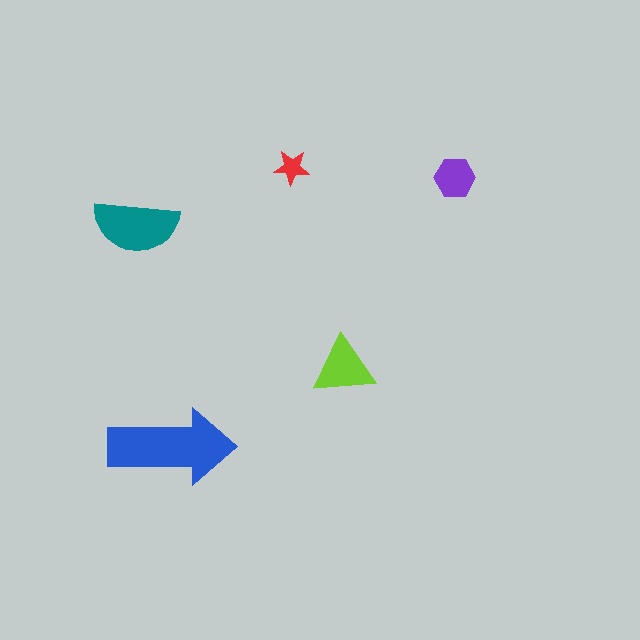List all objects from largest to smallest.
The blue arrow, the teal semicircle, the lime triangle, the purple hexagon, the red star.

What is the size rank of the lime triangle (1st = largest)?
3rd.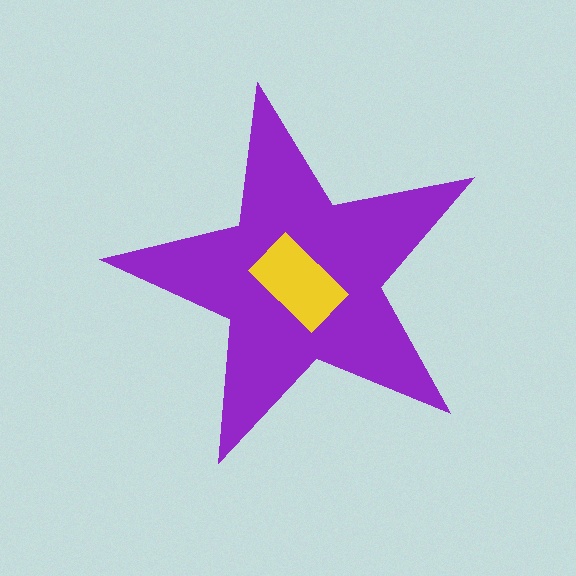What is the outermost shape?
The purple star.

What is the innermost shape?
The yellow rectangle.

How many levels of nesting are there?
2.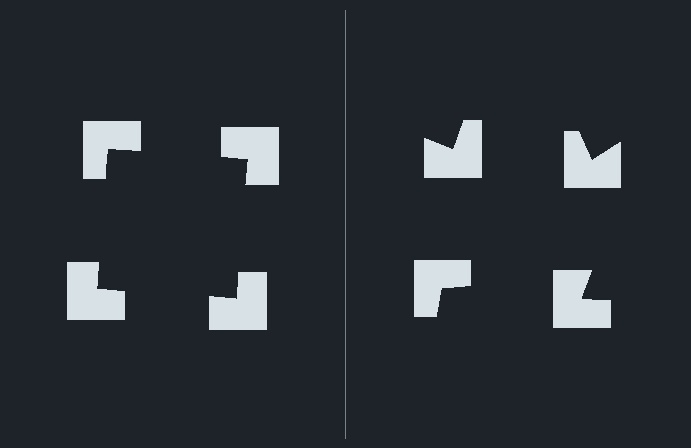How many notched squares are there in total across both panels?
8 — 4 on each side.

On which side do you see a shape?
An illusory square appears on the left side. On the right side the wedge cuts are rotated, so no coherent shape forms.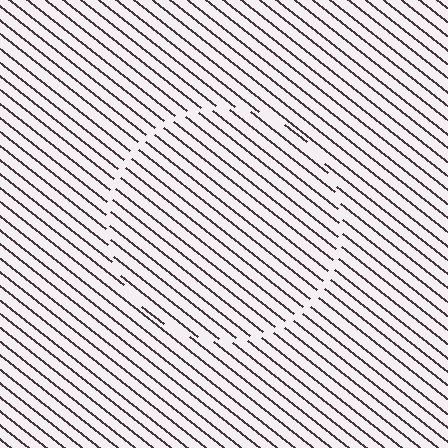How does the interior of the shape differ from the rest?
The interior of the shape contains the same grating, shifted by half a period — the contour is defined by the phase discontinuity where line-ends from the inner and outer gratings abut.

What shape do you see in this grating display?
An illusory circle. The interior of the shape contains the same grating, shifted by half a period — the contour is defined by the phase discontinuity where line-ends from the inner and outer gratings abut.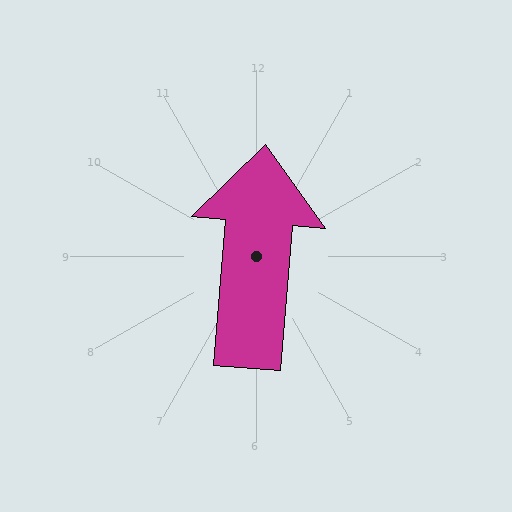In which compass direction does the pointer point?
North.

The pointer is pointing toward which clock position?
Roughly 12 o'clock.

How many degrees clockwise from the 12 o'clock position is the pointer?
Approximately 5 degrees.